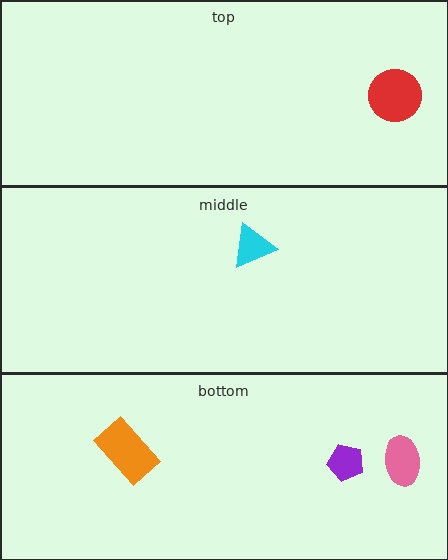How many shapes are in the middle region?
1.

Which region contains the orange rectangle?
The bottom region.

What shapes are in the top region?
The red circle.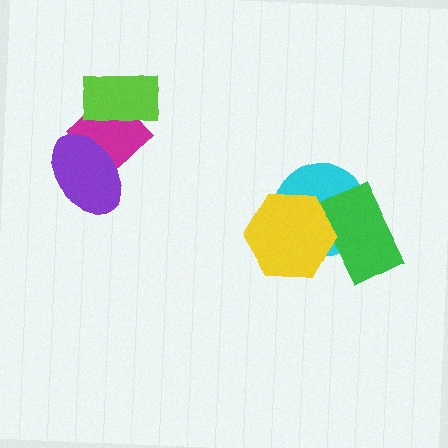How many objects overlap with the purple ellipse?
1 object overlaps with the purple ellipse.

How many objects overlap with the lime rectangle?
1 object overlaps with the lime rectangle.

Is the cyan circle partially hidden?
Yes, it is partially covered by another shape.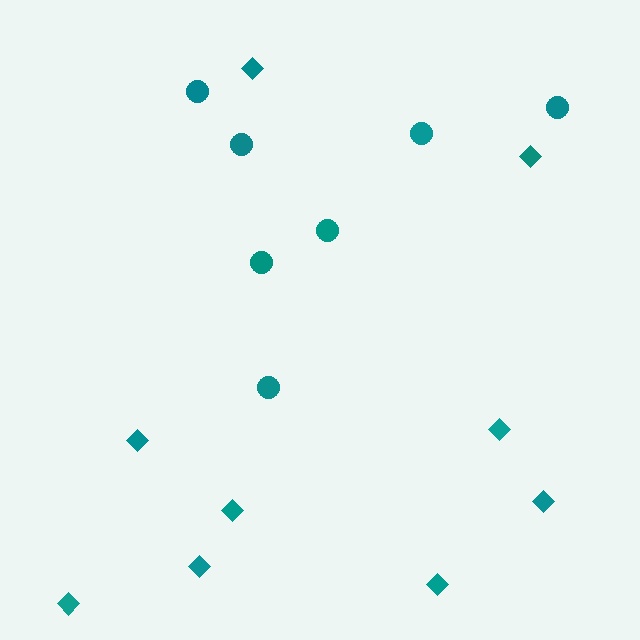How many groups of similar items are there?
There are 2 groups: one group of circles (7) and one group of diamonds (9).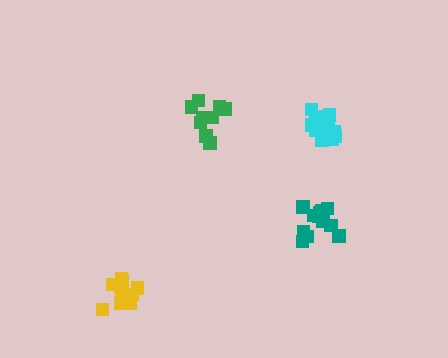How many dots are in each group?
Group 1: 9 dots, Group 2: 10 dots, Group 3: 15 dots, Group 4: 13 dots (47 total).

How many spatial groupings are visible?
There are 4 spatial groupings.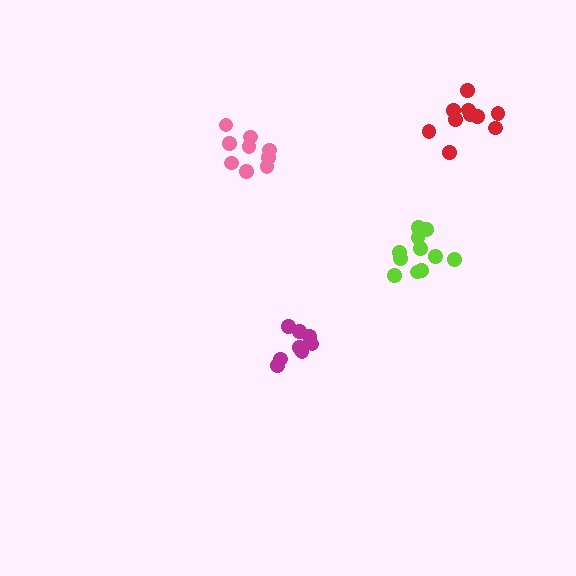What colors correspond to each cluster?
The clusters are colored: lime, red, pink, magenta.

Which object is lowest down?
The magenta cluster is bottommost.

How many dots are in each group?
Group 1: 11 dots, Group 2: 10 dots, Group 3: 9 dots, Group 4: 9 dots (39 total).